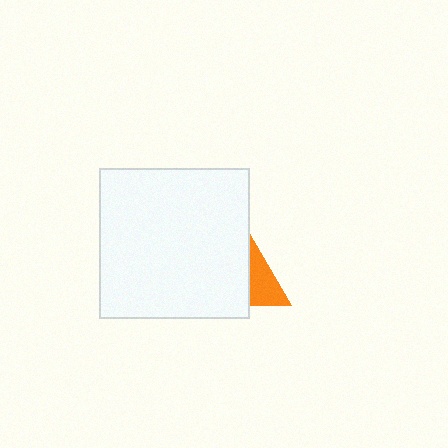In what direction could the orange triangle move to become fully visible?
The orange triangle could move right. That would shift it out from behind the white square entirely.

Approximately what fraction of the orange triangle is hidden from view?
Roughly 56% of the orange triangle is hidden behind the white square.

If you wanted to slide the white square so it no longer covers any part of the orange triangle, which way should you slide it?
Slide it left — that is the most direct way to separate the two shapes.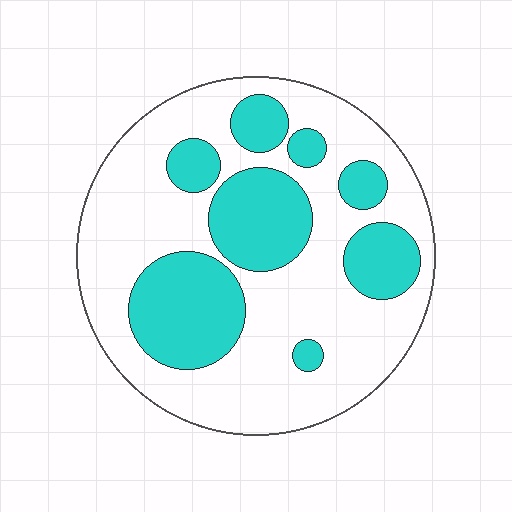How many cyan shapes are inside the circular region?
8.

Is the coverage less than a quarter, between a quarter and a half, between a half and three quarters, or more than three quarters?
Between a quarter and a half.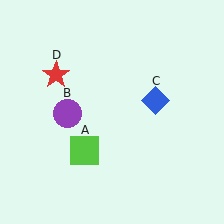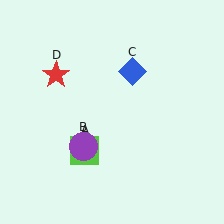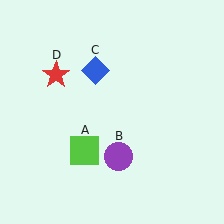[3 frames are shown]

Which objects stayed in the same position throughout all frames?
Lime square (object A) and red star (object D) remained stationary.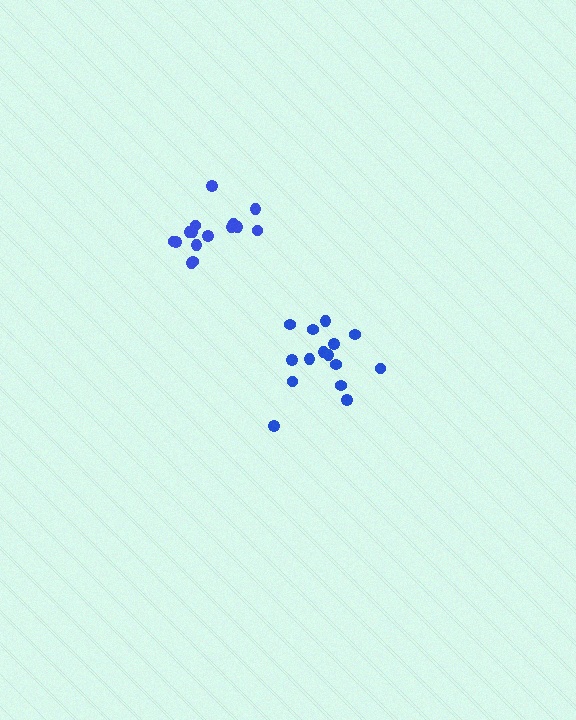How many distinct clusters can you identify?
There are 2 distinct clusters.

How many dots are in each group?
Group 1: 15 dots, Group 2: 15 dots (30 total).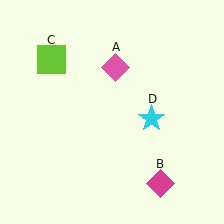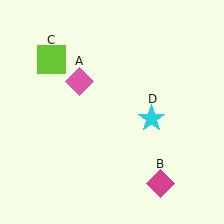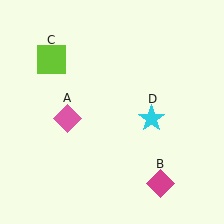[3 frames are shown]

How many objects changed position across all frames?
1 object changed position: pink diamond (object A).